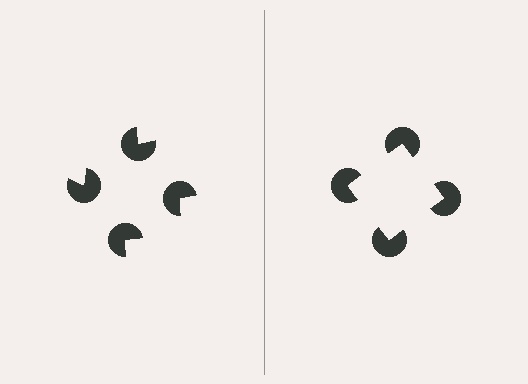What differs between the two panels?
The pac-man discs are positioned identically on both sides; only the wedge orientations differ. On the right they align to a square; on the left they are misaligned.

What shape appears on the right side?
An illusory square.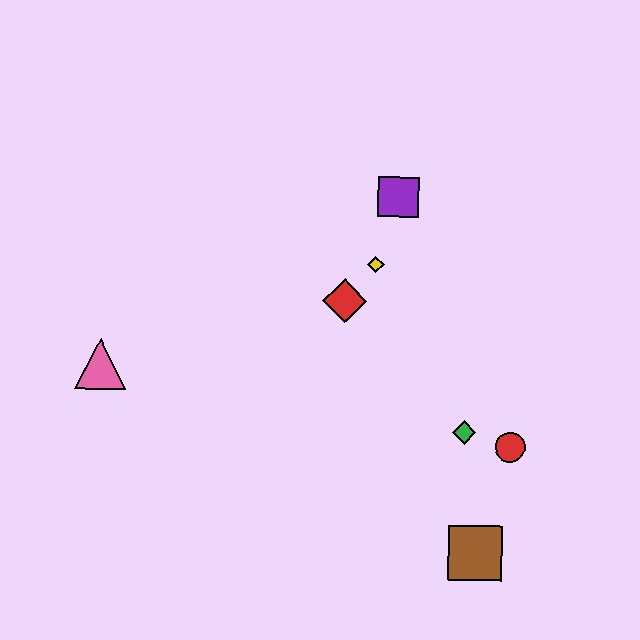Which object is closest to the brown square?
The red circle is closest to the brown square.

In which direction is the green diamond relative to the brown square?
The green diamond is above the brown square.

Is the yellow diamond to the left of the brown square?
Yes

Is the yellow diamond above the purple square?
No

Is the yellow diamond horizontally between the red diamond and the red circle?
Yes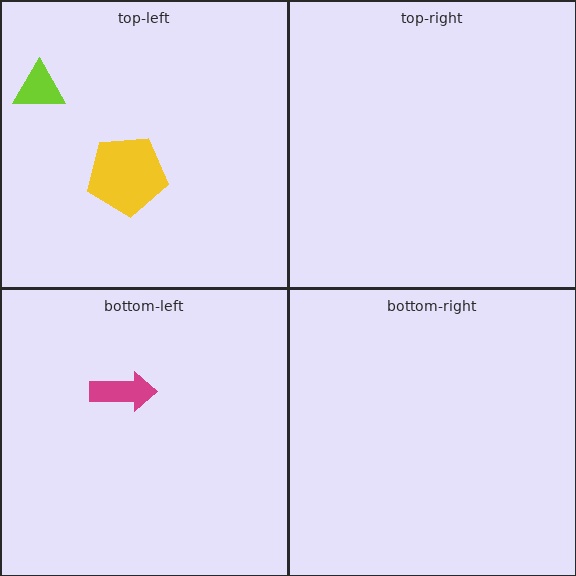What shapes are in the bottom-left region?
The magenta arrow.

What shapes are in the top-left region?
The yellow pentagon, the lime triangle.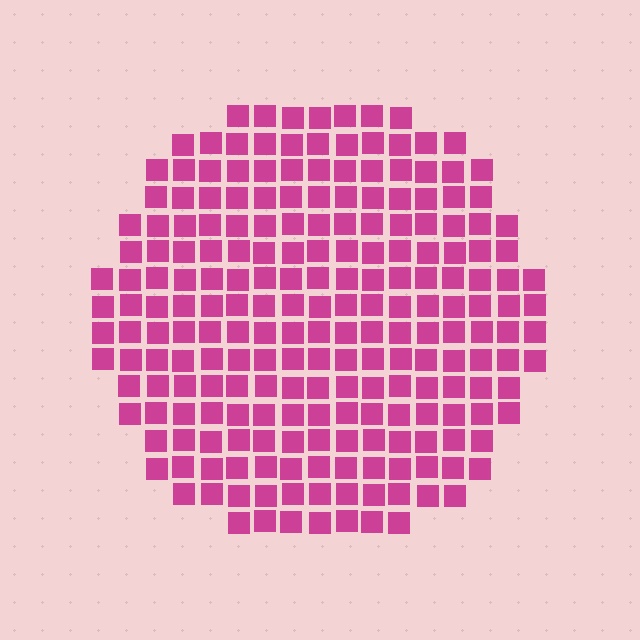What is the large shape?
The large shape is a circle.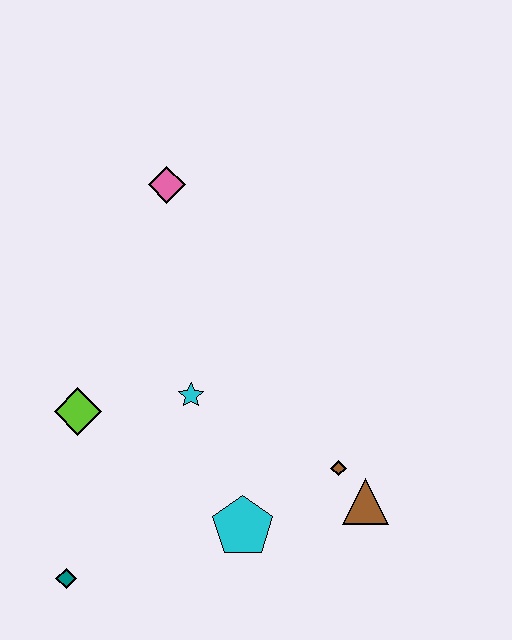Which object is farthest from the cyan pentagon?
The pink diamond is farthest from the cyan pentagon.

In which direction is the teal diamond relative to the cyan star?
The teal diamond is below the cyan star.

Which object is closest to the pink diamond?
The cyan star is closest to the pink diamond.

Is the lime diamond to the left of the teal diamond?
No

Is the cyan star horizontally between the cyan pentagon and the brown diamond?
No